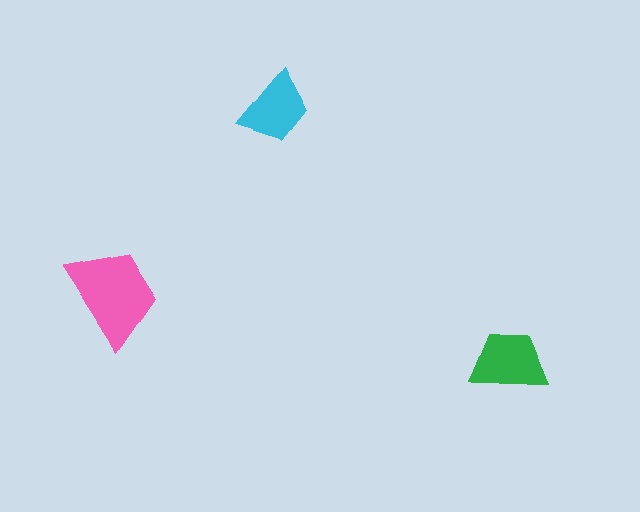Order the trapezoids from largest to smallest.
the pink one, the green one, the cyan one.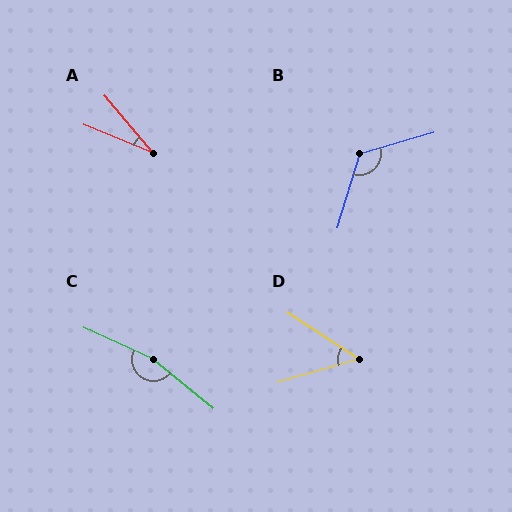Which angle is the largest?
C, at approximately 165 degrees.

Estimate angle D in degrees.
Approximately 49 degrees.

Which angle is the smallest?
A, at approximately 28 degrees.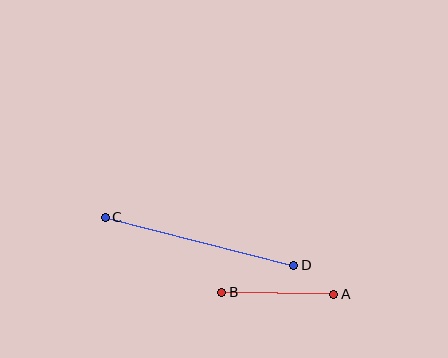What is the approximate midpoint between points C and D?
The midpoint is at approximately (200, 241) pixels.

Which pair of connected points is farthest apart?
Points C and D are farthest apart.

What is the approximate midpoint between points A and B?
The midpoint is at approximately (278, 293) pixels.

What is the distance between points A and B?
The distance is approximately 112 pixels.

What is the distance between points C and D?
The distance is approximately 195 pixels.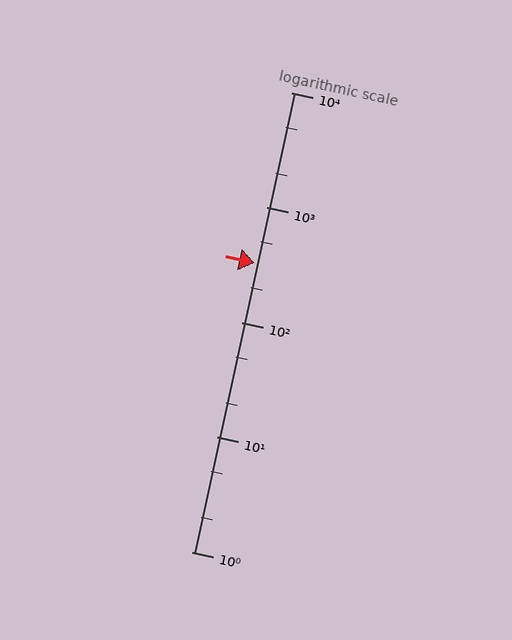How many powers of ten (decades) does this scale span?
The scale spans 4 decades, from 1 to 10000.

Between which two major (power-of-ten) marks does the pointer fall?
The pointer is between 100 and 1000.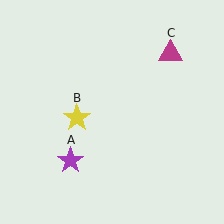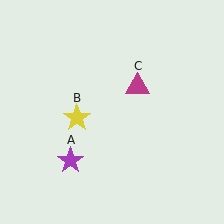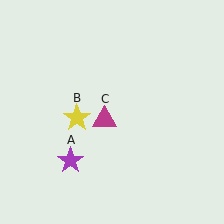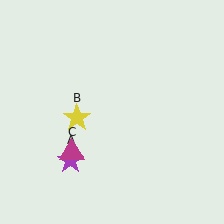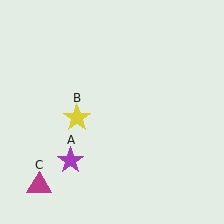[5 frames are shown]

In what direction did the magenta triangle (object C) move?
The magenta triangle (object C) moved down and to the left.